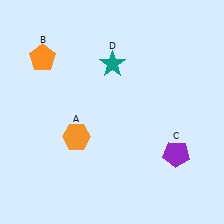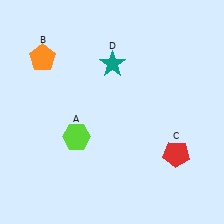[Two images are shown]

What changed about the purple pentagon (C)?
In Image 1, C is purple. In Image 2, it changed to red.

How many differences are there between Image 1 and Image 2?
There are 2 differences between the two images.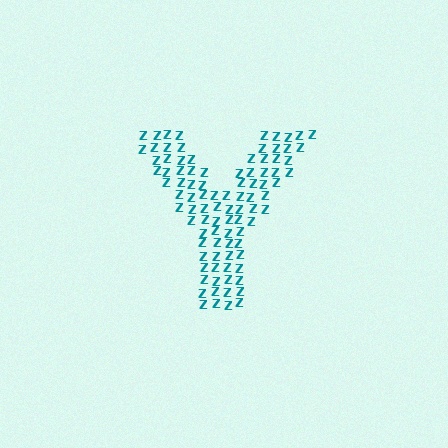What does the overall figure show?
The overall figure shows the letter Y.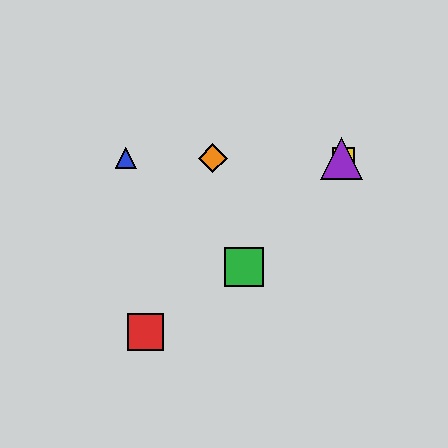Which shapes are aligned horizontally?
The blue triangle, the yellow square, the purple triangle, the orange diamond are aligned horizontally.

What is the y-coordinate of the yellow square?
The yellow square is at y≈158.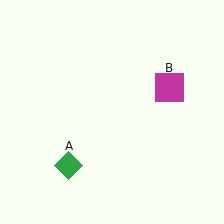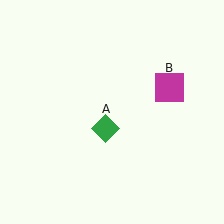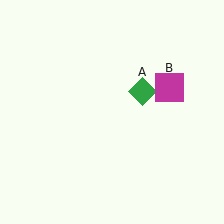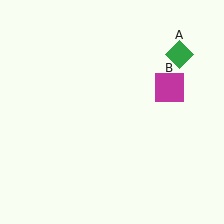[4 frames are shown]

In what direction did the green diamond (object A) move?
The green diamond (object A) moved up and to the right.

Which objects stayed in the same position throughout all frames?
Magenta square (object B) remained stationary.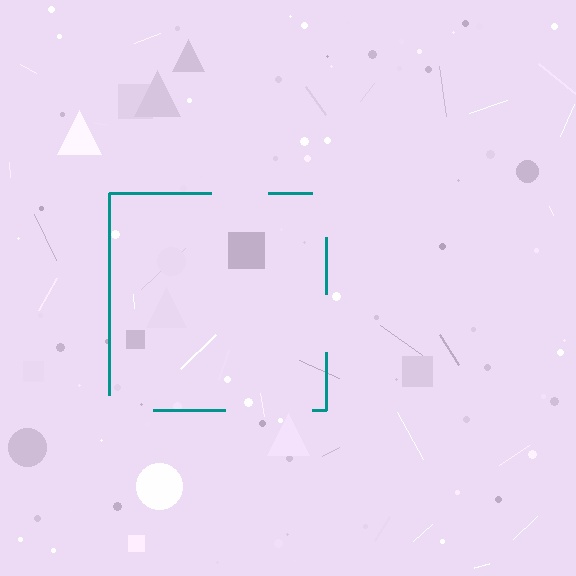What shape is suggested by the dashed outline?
The dashed outline suggests a square.